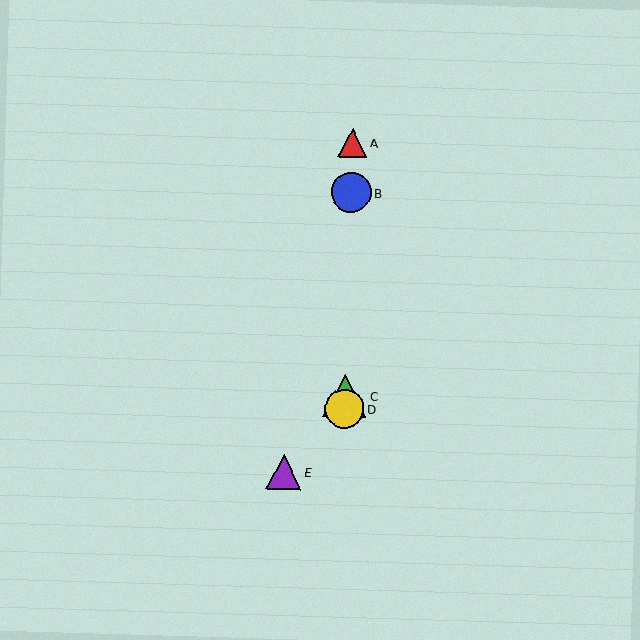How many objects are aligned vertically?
4 objects (A, B, C, D) are aligned vertically.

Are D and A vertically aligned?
Yes, both are at x≈345.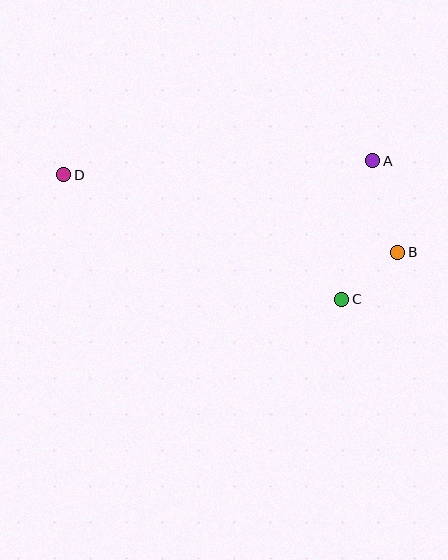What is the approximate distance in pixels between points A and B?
The distance between A and B is approximately 95 pixels.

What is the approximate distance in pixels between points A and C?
The distance between A and C is approximately 142 pixels.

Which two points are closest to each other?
Points B and C are closest to each other.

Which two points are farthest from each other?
Points B and D are farthest from each other.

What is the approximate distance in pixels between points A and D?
The distance between A and D is approximately 309 pixels.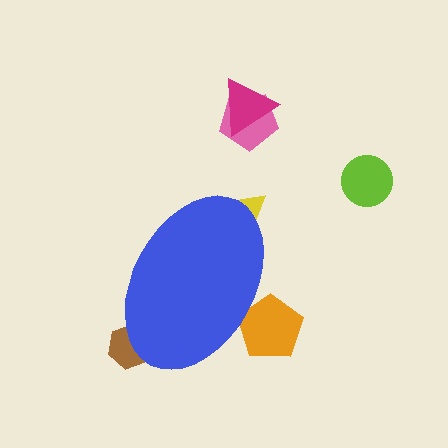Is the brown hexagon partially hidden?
Yes, the brown hexagon is partially hidden behind the blue ellipse.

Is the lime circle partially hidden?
No, the lime circle is fully visible.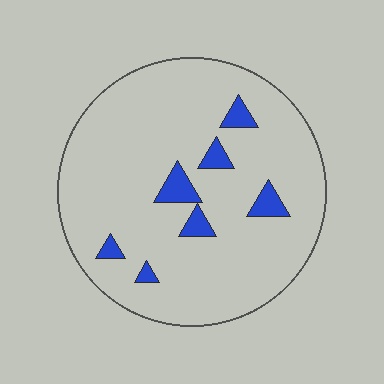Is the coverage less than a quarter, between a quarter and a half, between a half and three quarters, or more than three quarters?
Less than a quarter.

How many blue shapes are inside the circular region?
7.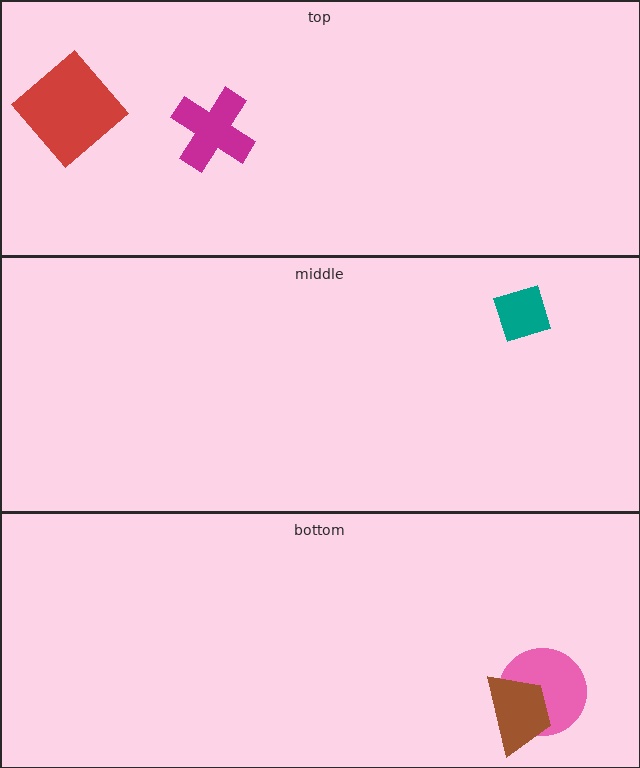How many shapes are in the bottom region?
2.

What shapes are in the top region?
The magenta cross, the red diamond.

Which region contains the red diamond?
The top region.